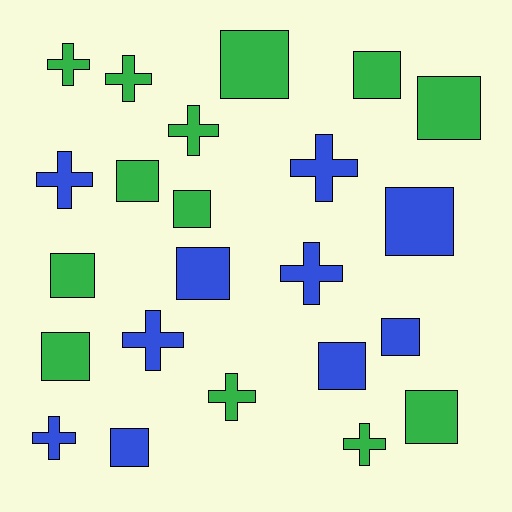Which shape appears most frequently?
Square, with 13 objects.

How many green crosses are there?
There are 5 green crosses.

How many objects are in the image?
There are 23 objects.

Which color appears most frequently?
Green, with 13 objects.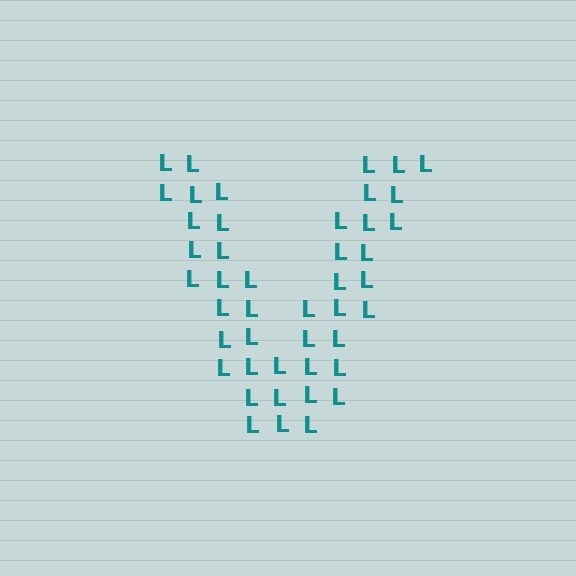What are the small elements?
The small elements are letter L's.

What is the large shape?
The large shape is the letter V.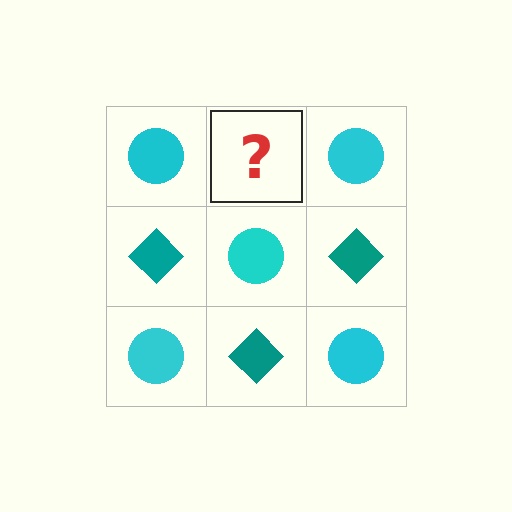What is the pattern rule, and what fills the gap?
The rule is that it alternates cyan circle and teal diamond in a checkerboard pattern. The gap should be filled with a teal diamond.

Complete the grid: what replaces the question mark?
The question mark should be replaced with a teal diamond.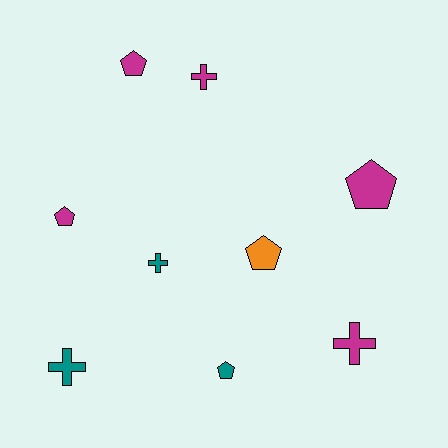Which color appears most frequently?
Magenta, with 5 objects.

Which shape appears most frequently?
Pentagon, with 5 objects.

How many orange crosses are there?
There are no orange crosses.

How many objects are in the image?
There are 9 objects.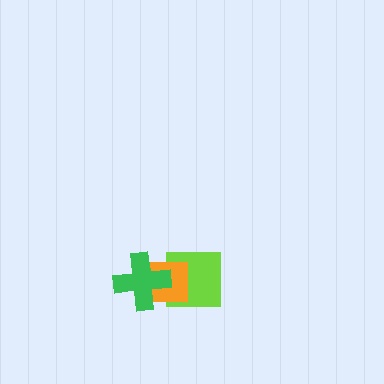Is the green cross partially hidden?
No, no other shape covers it.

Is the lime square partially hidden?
Yes, it is partially covered by another shape.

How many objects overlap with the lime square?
2 objects overlap with the lime square.